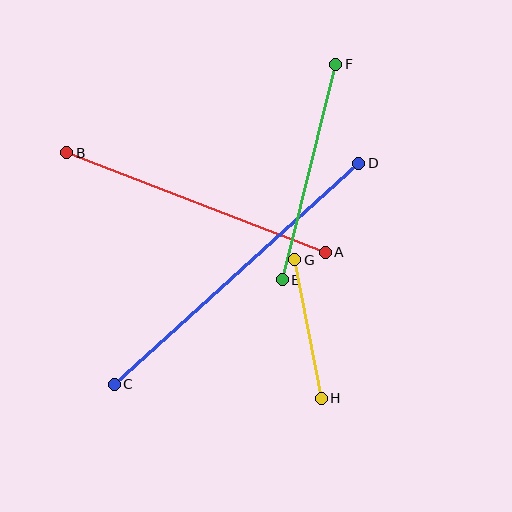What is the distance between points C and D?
The distance is approximately 329 pixels.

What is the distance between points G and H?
The distance is approximately 141 pixels.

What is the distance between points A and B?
The distance is approximately 277 pixels.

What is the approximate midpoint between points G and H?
The midpoint is at approximately (308, 329) pixels.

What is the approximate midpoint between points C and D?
The midpoint is at approximately (236, 274) pixels.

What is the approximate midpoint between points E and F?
The midpoint is at approximately (309, 172) pixels.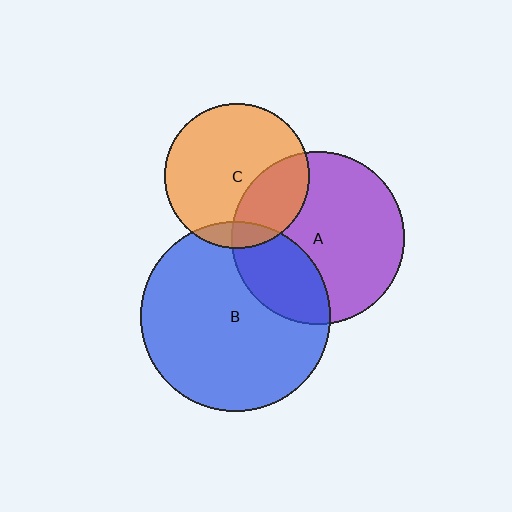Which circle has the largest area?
Circle B (blue).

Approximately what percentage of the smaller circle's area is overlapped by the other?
Approximately 30%.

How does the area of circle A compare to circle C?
Approximately 1.4 times.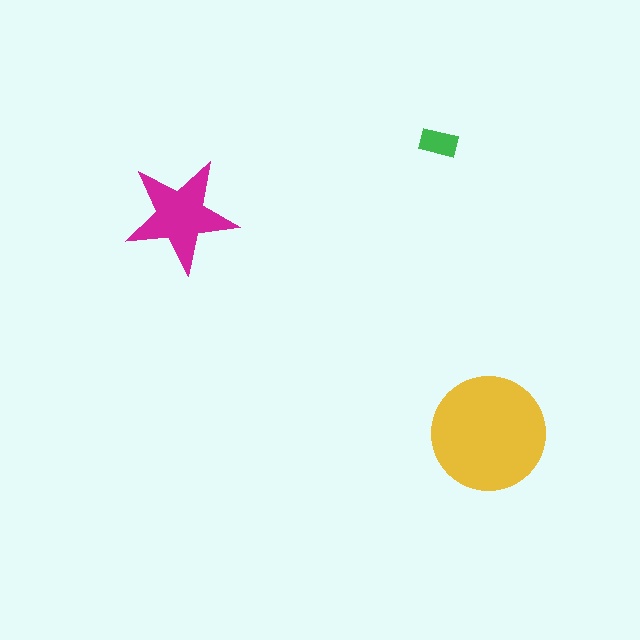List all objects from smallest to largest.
The green rectangle, the magenta star, the yellow circle.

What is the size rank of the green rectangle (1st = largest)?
3rd.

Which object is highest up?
The green rectangle is topmost.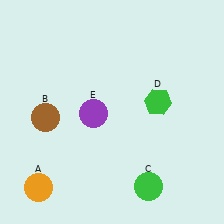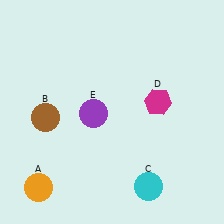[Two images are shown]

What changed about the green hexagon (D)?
In Image 1, D is green. In Image 2, it changed to magenta.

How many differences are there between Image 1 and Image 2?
There are 2 differences between the two images.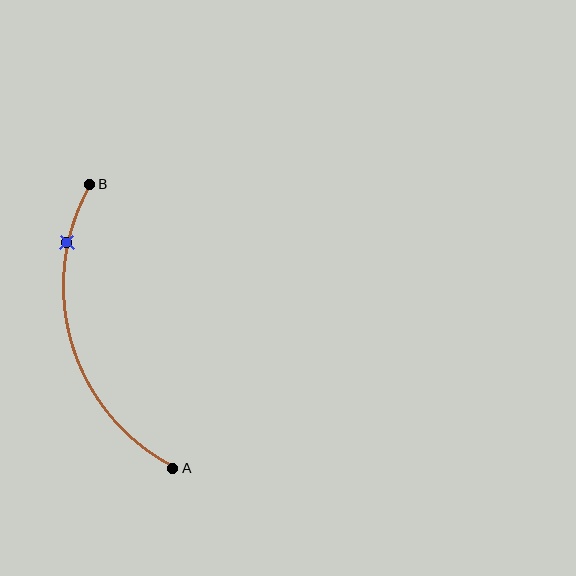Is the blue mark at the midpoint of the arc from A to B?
No. The blue mark lies on the arc but is closer to endpoint B. The arc midpoint would be at the point on the curve equidistant along the arc from both A and B.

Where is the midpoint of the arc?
The arc midpoint is the point on the curve farthest from the straight line joining A and B. It sits to the left of that line.